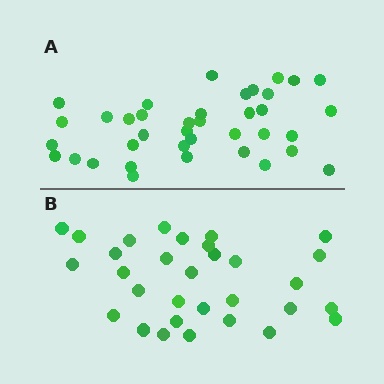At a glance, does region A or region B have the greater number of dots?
Region A (the top region) has more dots.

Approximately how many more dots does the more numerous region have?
Region A has roughly 8 or so more dots than region B.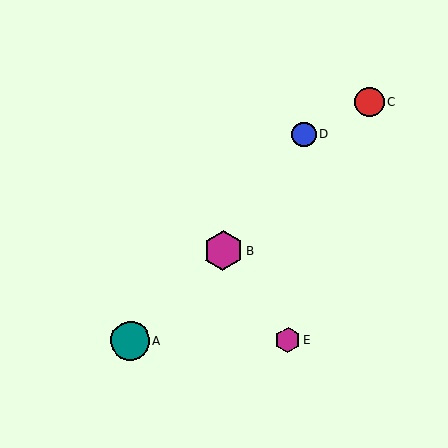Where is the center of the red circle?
The center of the red circle is at (369, 102).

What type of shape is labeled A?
Shape A is a teal circle.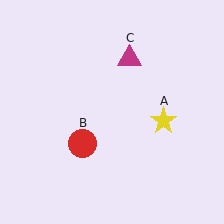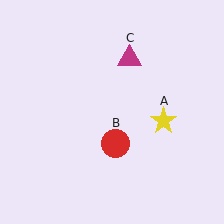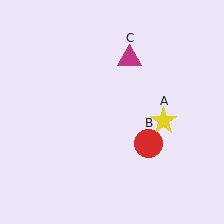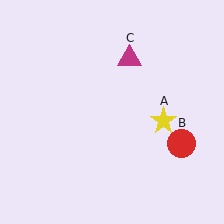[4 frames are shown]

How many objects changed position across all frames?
1 object changed position: red circle (object B).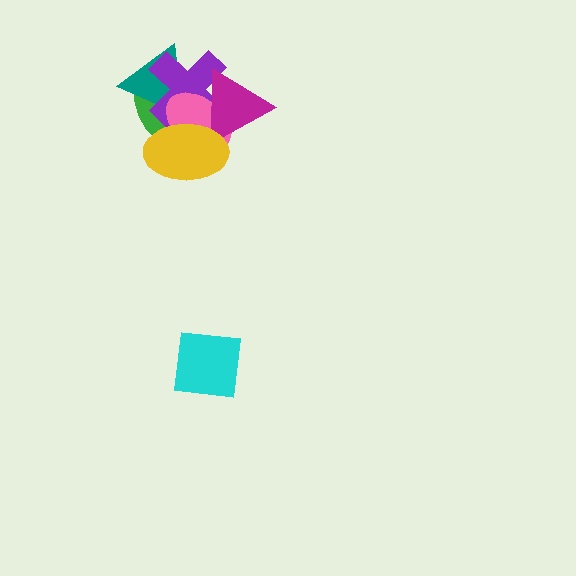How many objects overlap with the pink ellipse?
5 objects overlap with the pink ellipse.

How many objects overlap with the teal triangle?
4 objects overlap with the teal triangle.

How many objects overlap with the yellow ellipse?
5 objects overlap with the yellow ellipse.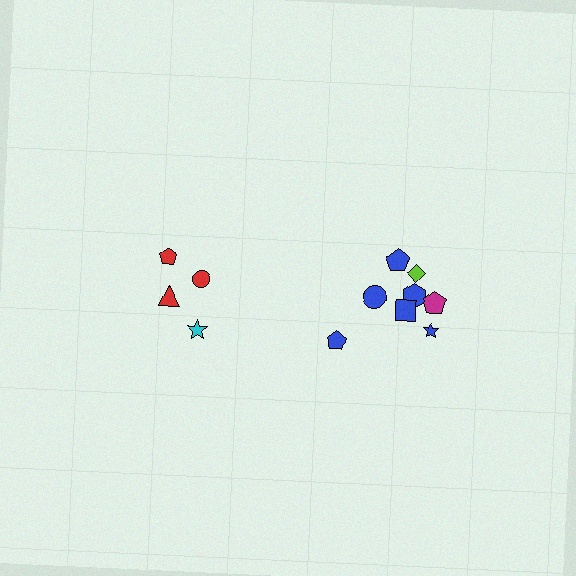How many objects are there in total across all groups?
There are 12 objects.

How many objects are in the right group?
There are 8 objects.